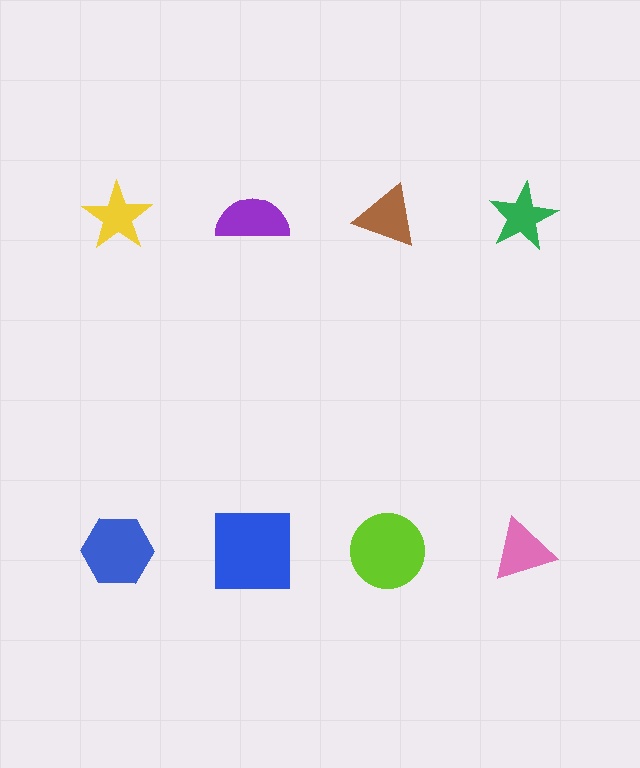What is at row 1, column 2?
A purple semicircle.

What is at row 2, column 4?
A pink triangle.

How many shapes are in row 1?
4 shapes.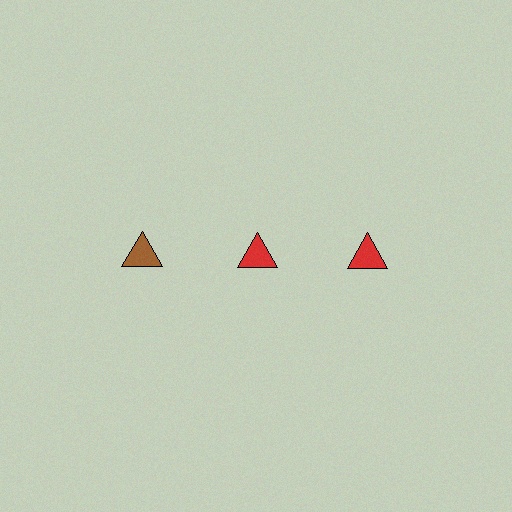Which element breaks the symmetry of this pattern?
The brown triangle in the top row, leftmost column breaks the symmetry. All other shapes are red triangles.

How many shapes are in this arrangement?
There are 3 shapes arranged in a grid pattern.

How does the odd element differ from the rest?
It has a different color: brown instead of red.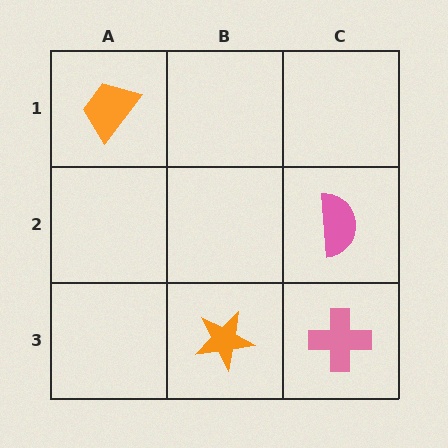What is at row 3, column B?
An orange star.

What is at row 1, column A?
An orange trapezoid.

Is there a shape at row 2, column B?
No, that cell is empty.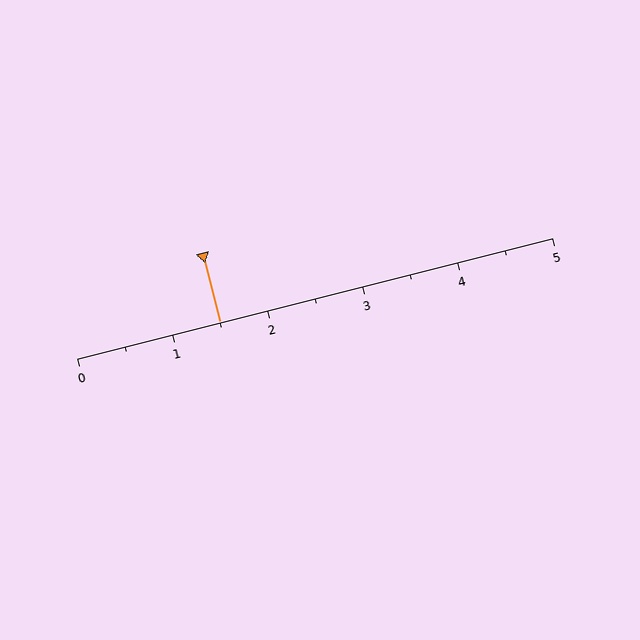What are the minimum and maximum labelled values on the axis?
The axis runs from 0 to 5.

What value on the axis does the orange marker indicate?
The marker indicates approximately 1.5.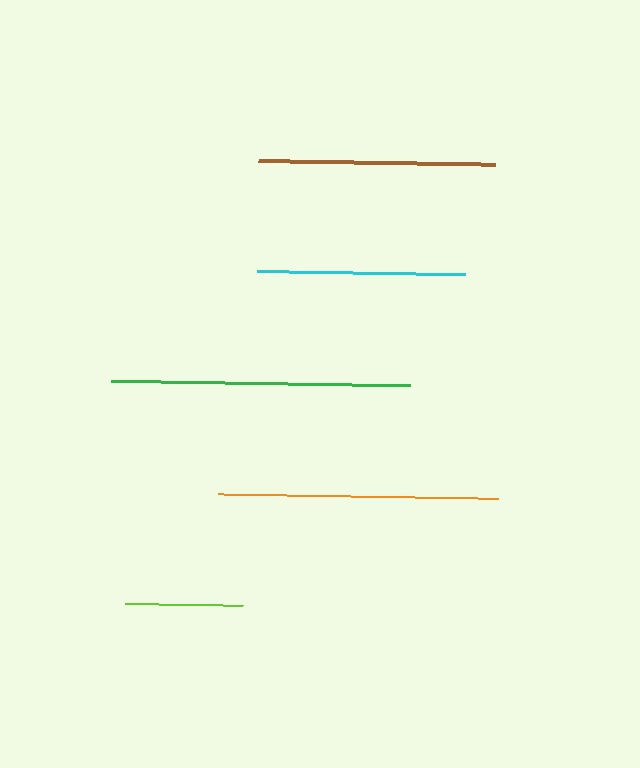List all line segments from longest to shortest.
From longest to shortest: green, orange, brown, cyan, lime.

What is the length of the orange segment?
The orange segment is approximately 280 pixels long.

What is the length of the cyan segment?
The cyan segment is approximately 208 pixels long.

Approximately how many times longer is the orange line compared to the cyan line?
The orange line is approximately 1.3 times the length of the cyan line.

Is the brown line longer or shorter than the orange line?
The orange line is longer than the brown line.